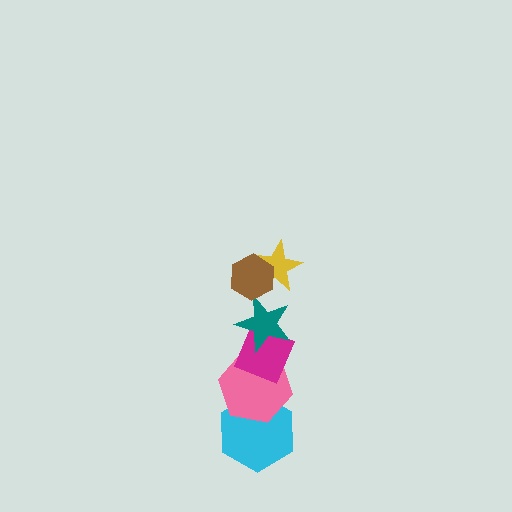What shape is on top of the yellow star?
The brown hexagon is on top of the yellow star.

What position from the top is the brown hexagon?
The brown hexagon is 1st from the top.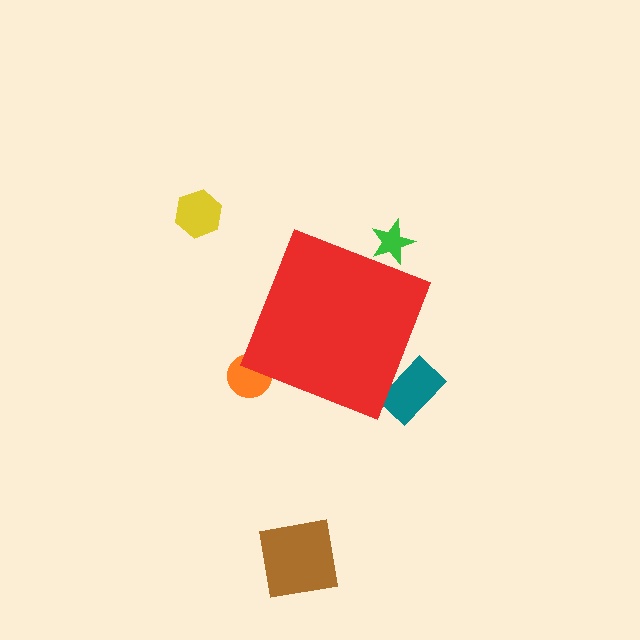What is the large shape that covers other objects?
A red diamond.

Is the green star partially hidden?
Yes, the green star is partially hidden behind the red diamond.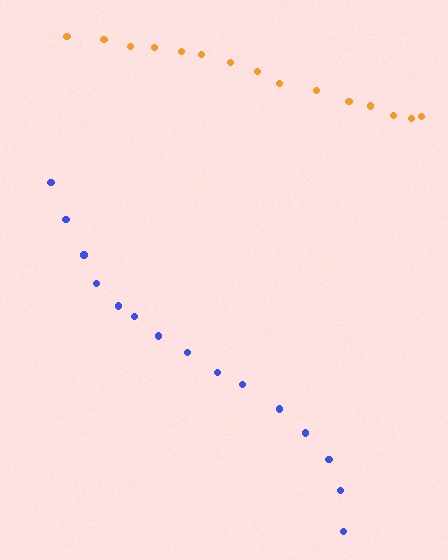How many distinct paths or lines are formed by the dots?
There are 2 distinct paths.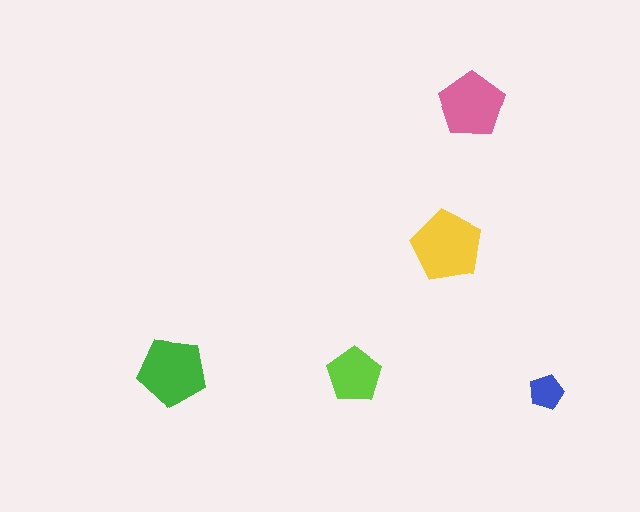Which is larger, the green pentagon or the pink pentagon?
The green one.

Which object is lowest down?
The blue pentagon is bottommost.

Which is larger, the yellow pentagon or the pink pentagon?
The yellow one.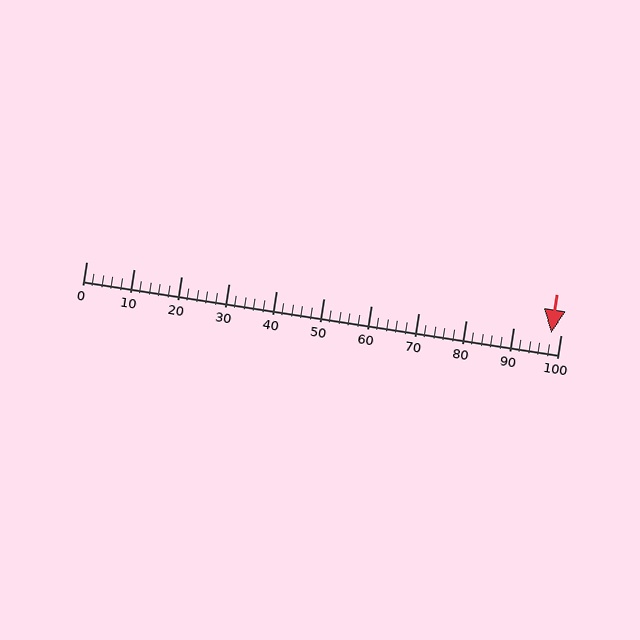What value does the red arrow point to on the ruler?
The red arrow points to approximately 98.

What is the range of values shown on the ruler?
The ruler shows values from 0 to 100.